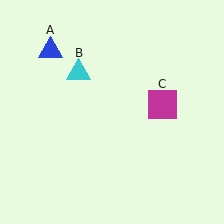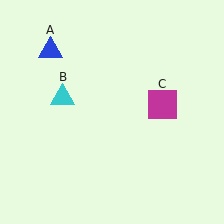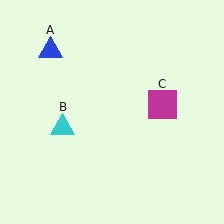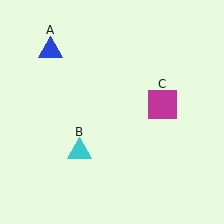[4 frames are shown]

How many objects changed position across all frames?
1 object changed position: cyan triangle (object B).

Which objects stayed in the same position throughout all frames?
Blue triangle (object A) and magenta square (object C) remained stationary.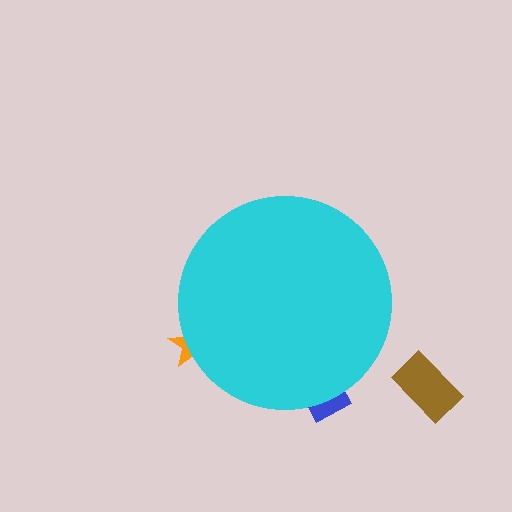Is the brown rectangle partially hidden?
No, the brown rectangle is fully visible.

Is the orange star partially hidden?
Yes, the orange star is partially hidden behind the cyan circle.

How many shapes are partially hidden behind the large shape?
2 shapes are partially hidden.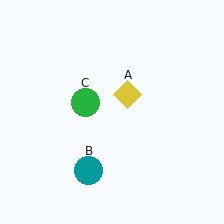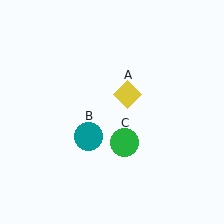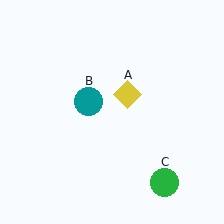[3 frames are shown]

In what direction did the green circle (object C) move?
The green circle (object C) moved down and to the right.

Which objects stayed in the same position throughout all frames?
Yellow diamond (object A) remained stationary.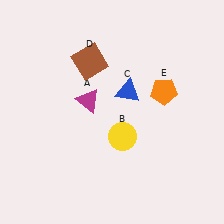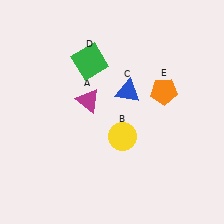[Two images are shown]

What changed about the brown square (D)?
In Image 1, D is brown. In Image 2, it changed to green.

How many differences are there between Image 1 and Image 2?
There is 1 difference between the two images.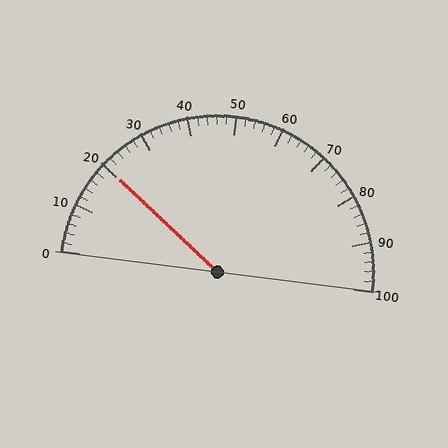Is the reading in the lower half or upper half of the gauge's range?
The reading is in the lower half of the range (0 to 100).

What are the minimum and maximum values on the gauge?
The gauge ranges from 0 to 100.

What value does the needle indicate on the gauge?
The needle indicates approximately 20.